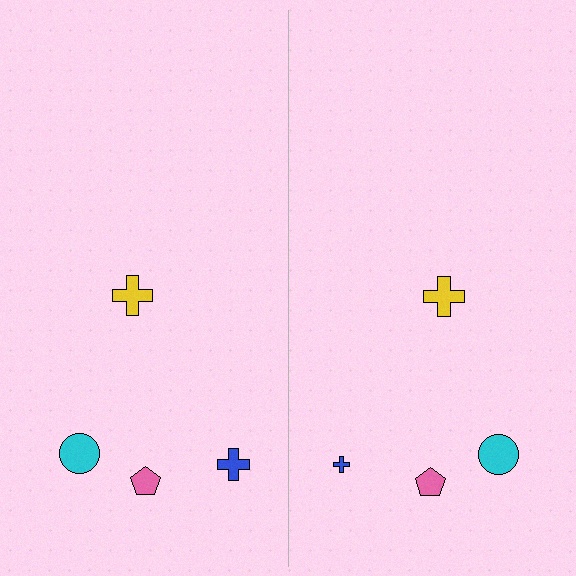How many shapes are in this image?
There are 8 shapes in this image.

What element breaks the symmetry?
The blue cross on the right side has a different size than its mirror counterpart.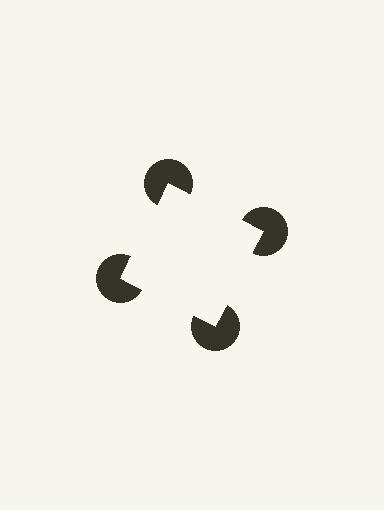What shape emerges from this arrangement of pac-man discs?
An illusory square — its edges are inferred from the aligned wedge cuts in the pac-man discs, not physically drawn.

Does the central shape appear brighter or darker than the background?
It typically appears slightly brighter than the background, even though no actual brightness change is drawn.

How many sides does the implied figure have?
4 sides.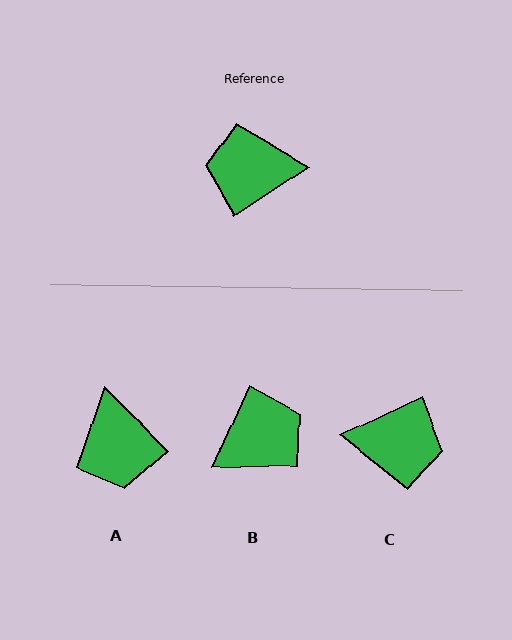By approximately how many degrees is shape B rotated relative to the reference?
Approximately 148 degrees clockwise.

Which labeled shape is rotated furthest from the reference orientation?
C, about 172 degrees away.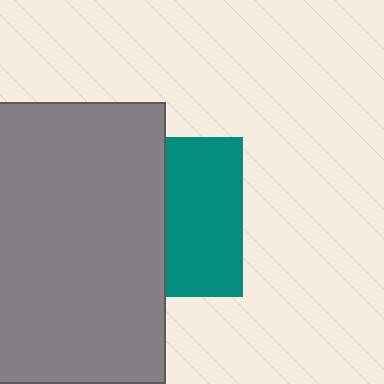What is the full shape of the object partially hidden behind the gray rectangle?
The partially hidden object is a teal square.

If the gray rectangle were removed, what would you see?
You would see the complete teal square.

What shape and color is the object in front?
The object in front is a gray rectangle.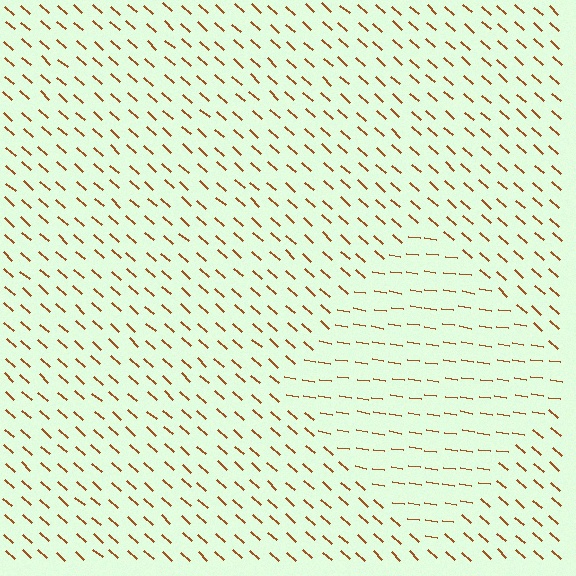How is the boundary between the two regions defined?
The boundary is defined purely by a change in line orientation (approximately 33 degrees difference). All lines are the same color and thickness.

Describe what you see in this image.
The image is filled with small brown line segments. A diamond region in the image has lines oriented differently from the surrounding lines, creating a visible texture boundary.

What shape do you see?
I see a diamond.